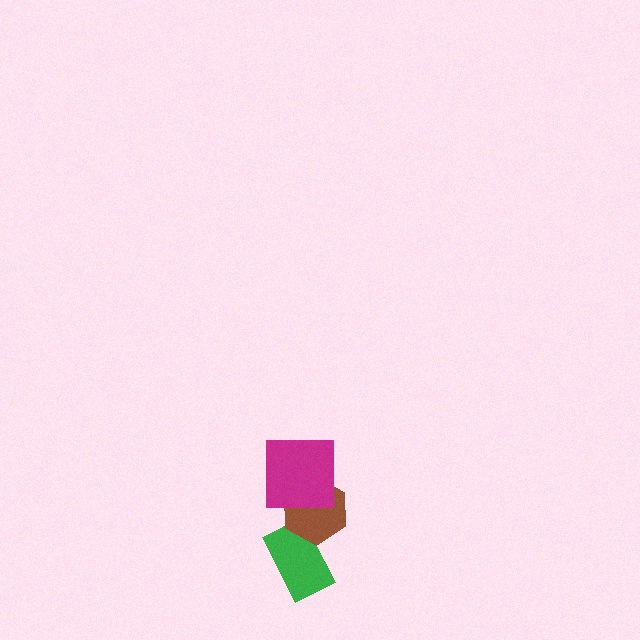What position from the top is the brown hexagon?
The brown hexagon is 2nd from the top.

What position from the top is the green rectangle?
The green rectangle is 3rd from the top.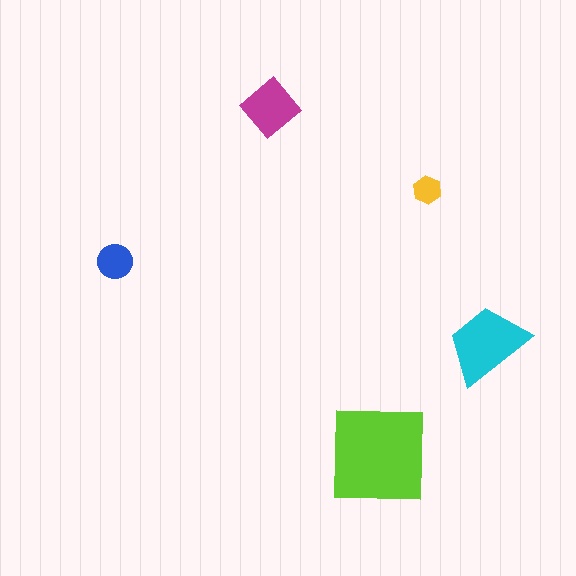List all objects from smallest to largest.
The yellow hexagon, the blue circle, the magenta diamond, the cyan trapezoid, the lime square.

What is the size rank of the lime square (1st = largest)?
1st.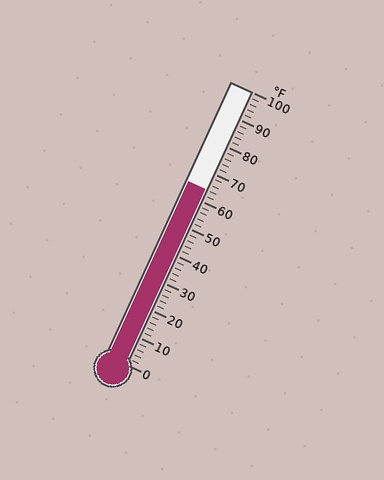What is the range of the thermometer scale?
The thermometer scale ranges from 0°F to 100°F.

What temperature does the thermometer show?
The thermometer shows approximately 64°F.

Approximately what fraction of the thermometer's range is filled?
The thermometer is filled to approximately 65% of its range.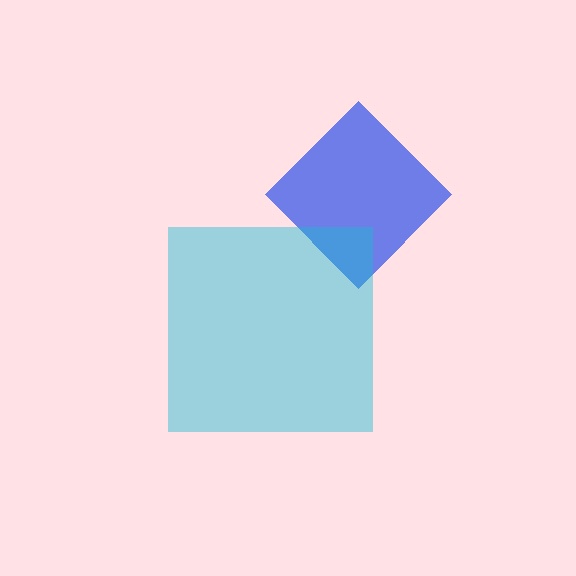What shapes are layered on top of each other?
The layered shapes are: a blue diamond, a cyan square.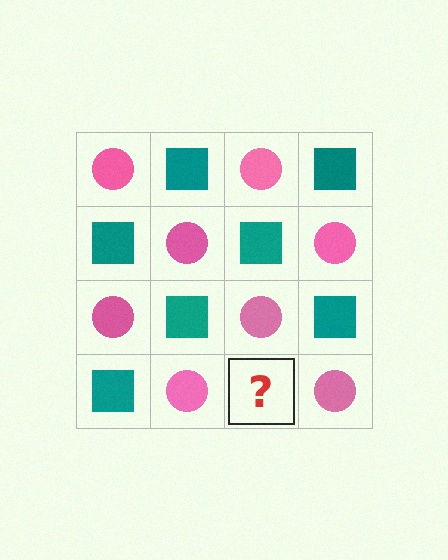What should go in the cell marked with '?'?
The missing cell should contain a teal square.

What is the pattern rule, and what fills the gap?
The rule is that it alternates pink circle and teal square in a checkerboard pattern. The gap should be filled with a teal square.